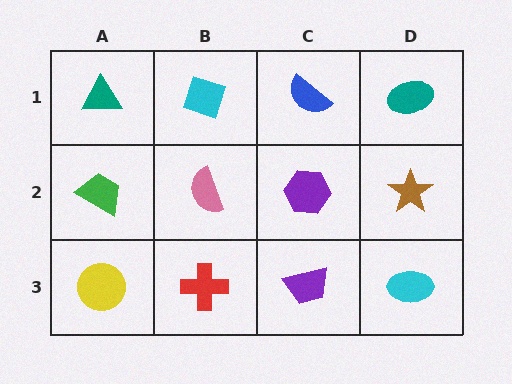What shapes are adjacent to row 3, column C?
A purple hexagon (row 2, column C), a red cross (row 3, column B), a cyan ellipse (row 3, column D).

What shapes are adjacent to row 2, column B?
A cyan diamond (row 1, column B), a red cross (row 3, column B), a green trapezoid (row 2, column A), a purple hexagon (row 2, column C).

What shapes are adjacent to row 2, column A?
A teal triangle (row 1, column A), a yellow circle (row 3, column A), a pink semicircle (row 2, column B).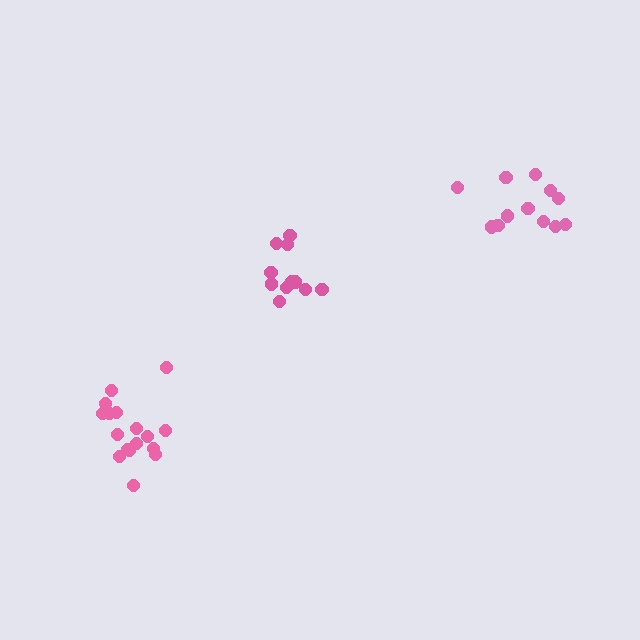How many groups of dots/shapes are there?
There are 3 groups.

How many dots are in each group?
Group 1: 17 dots, Group 2: 11 dots, Group 3: 12 dots (40 total).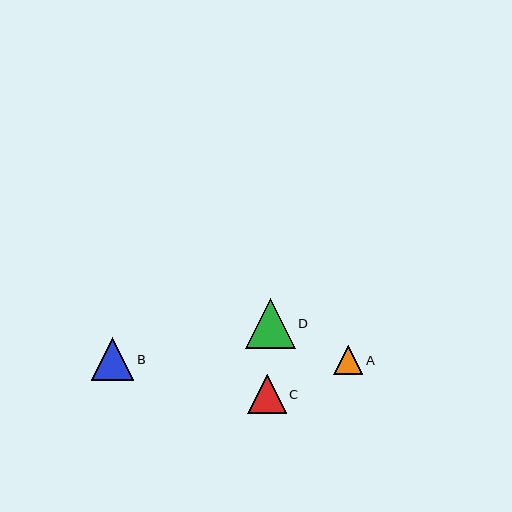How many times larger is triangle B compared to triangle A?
Triangle B is approximately 1.4 times the size of triangle A.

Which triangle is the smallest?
Triangle A is the smallest with a size of approximately 30 pixels.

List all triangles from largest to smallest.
From largest to smallest: D, B, C, A.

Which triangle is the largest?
Triangle D is the largest with a size of approximately 50 pixels.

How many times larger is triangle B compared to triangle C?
Triangle B is approximately 1.1 times the size of triangle C.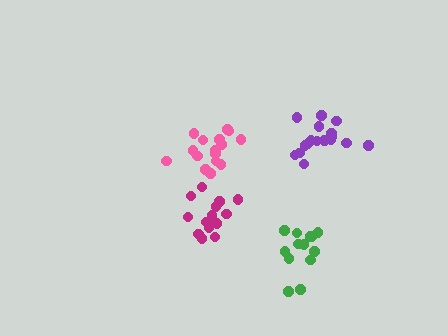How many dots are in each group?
Group 1: 14 dots, Group 2: 16 dots, Group 3: 17 dots, Group 4: 13 dots (60 total).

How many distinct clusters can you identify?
There are 4 distinct clusters.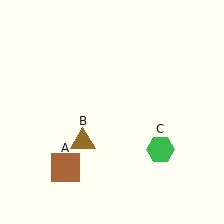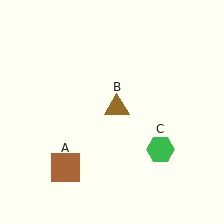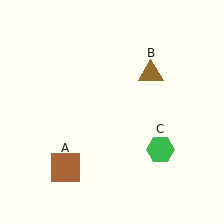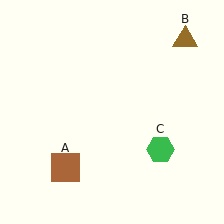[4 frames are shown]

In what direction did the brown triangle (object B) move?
The brown triangle (object B) moved up and to the right.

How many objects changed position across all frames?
1 object changed position: brown triangle (object B).